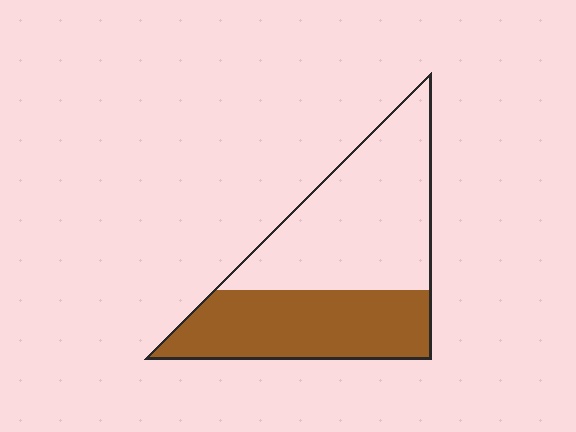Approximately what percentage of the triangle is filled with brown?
Approximately 45%.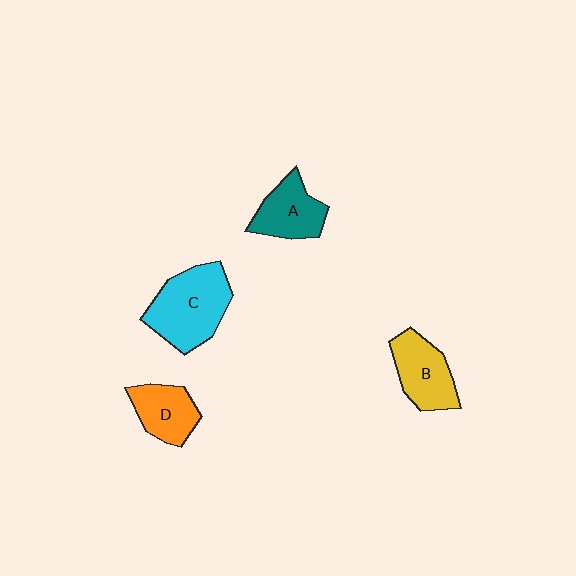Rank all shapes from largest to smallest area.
From largest to smallest: C (cyan), B (yellow), A (teal), D (orange).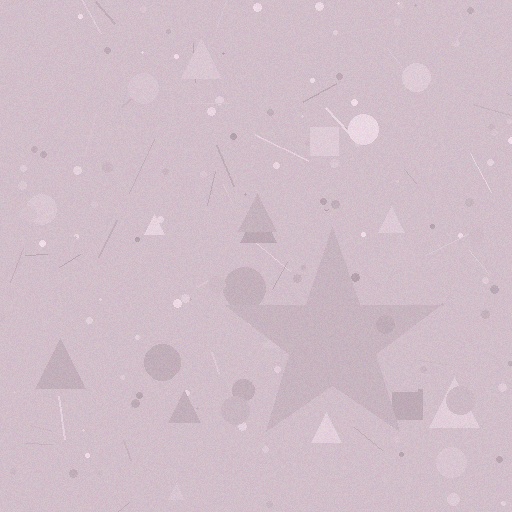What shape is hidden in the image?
A star is hidden in the image.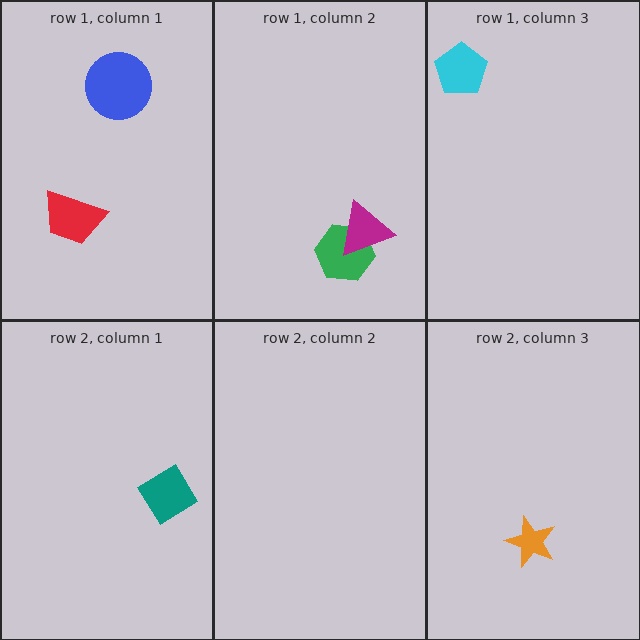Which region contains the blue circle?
The row 1, column 1 region.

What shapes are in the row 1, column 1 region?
The blue circle, the red trapezoid.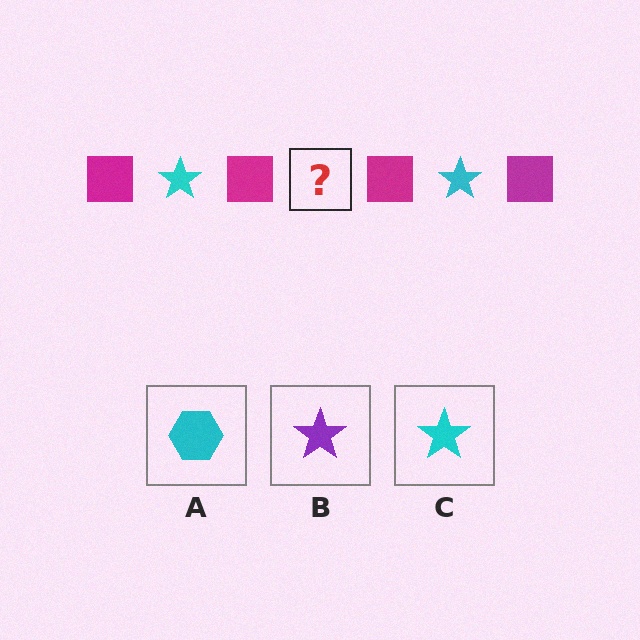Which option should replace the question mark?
Option C.